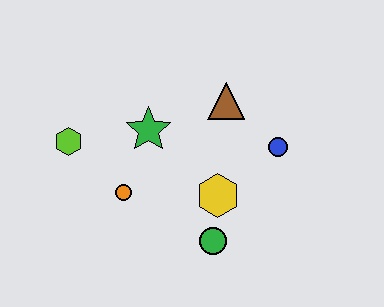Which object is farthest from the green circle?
The lime hexagon is farthest from the green circle.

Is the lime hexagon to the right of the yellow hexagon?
No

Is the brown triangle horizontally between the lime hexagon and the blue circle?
Yes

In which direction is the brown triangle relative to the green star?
The brown triangle is to the right of the green star.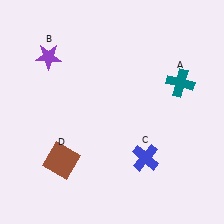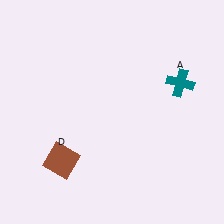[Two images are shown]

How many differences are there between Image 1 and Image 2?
There are 2 differences between the two images.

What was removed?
The blue cross (C), the purple star (B) were removed in Image 2.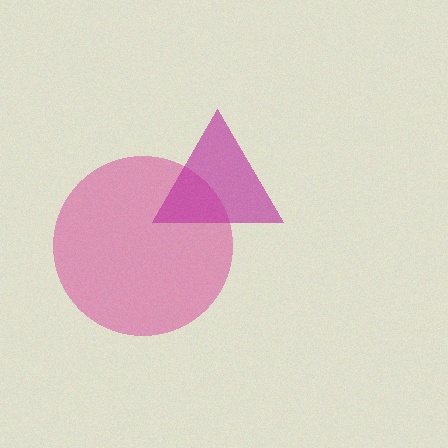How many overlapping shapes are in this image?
There are 2 overlapping shapes in the image.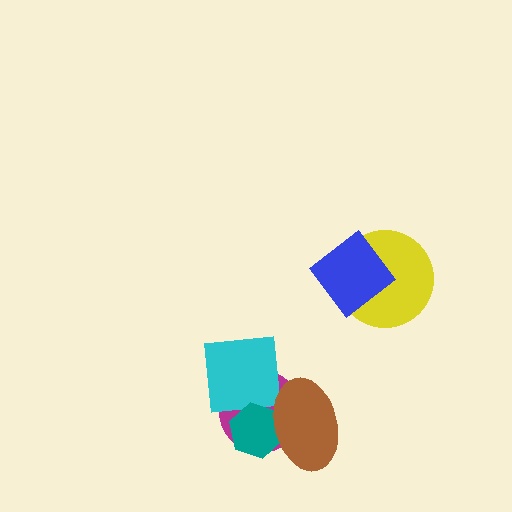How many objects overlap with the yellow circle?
1 object overlaps with the yellow circle.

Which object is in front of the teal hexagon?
The brown ellipse is in front of the teal hexagon.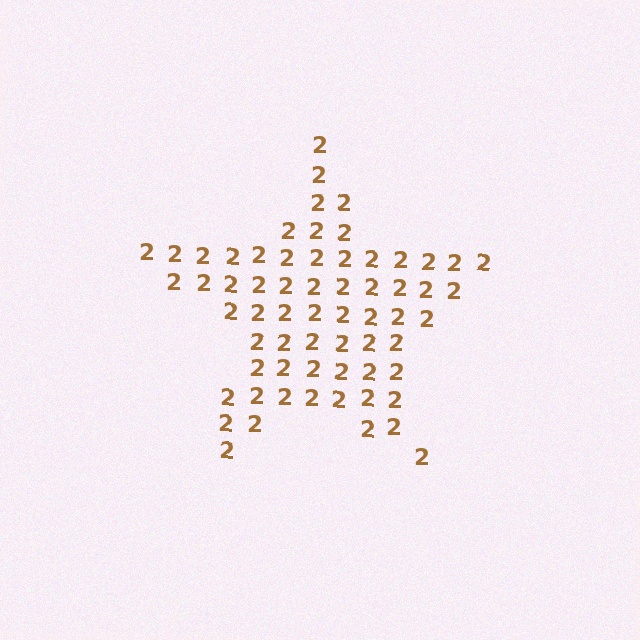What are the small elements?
The small elements are digit 2's.